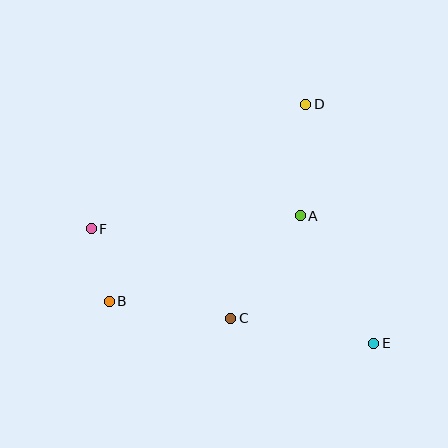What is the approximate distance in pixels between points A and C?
The distance between A and C is approximately 124 pixels.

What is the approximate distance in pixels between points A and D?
The distance between A and D is approximately 111 pixels.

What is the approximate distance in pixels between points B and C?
The distance between B and C is approximately 122 pixels.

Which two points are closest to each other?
Points B and F are closest to each other.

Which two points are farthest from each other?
Points E and F are farthest from each other.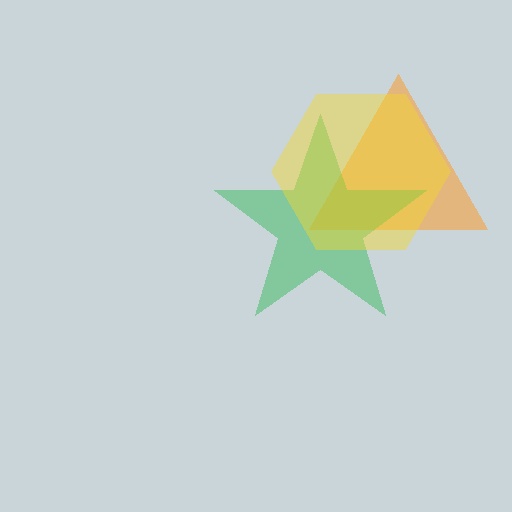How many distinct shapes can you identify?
There are 3 distinct shapes: an orange triangle, a green star, a yellow hexagon.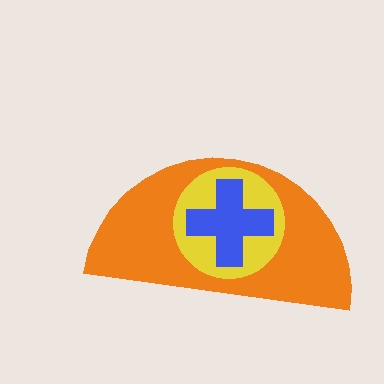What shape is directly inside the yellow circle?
The blue cross.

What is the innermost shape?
The blue cross.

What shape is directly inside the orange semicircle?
The yellow circle.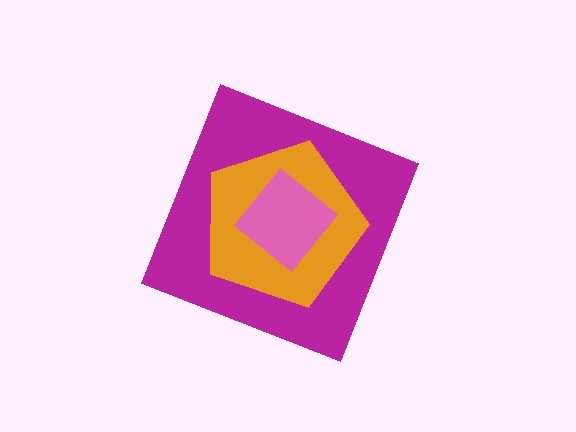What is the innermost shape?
The pink diamond.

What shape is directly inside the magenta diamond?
The orange pentagon.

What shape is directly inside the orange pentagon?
The pink diamond.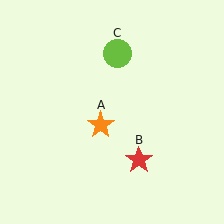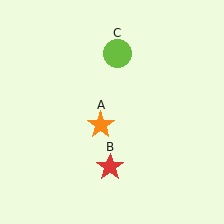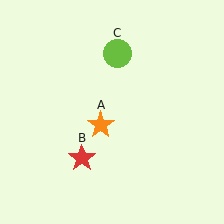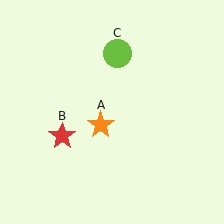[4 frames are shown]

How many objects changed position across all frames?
1 object changed position: red star (object B).